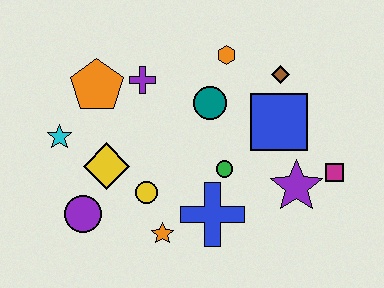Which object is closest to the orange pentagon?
The purple cross is closest to the orange pentagon.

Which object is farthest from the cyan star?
The magenta square is farthest from the cyan star.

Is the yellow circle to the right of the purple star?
No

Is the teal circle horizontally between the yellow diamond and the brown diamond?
Yes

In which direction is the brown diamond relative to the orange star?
The brown diamond is above the orange star.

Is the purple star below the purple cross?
Yes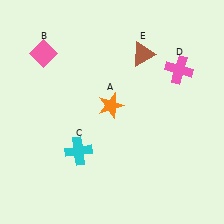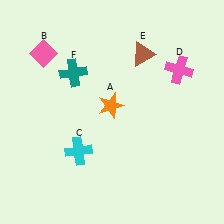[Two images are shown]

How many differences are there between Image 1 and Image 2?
There is 1 difference between the two images.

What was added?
A teal cross (F) was added in Image 2.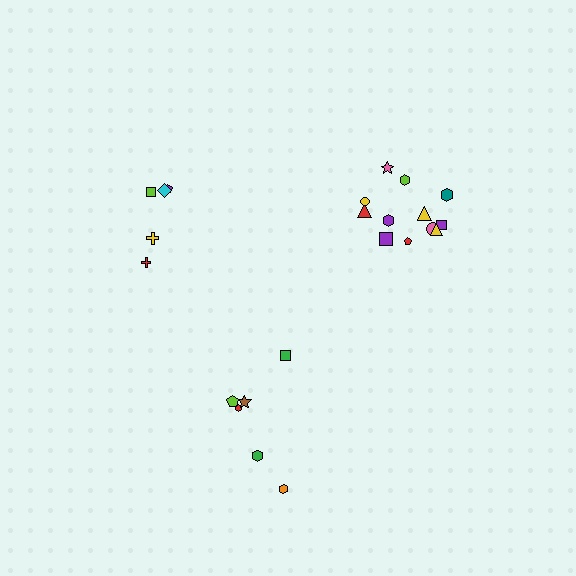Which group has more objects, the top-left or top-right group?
The top-right group.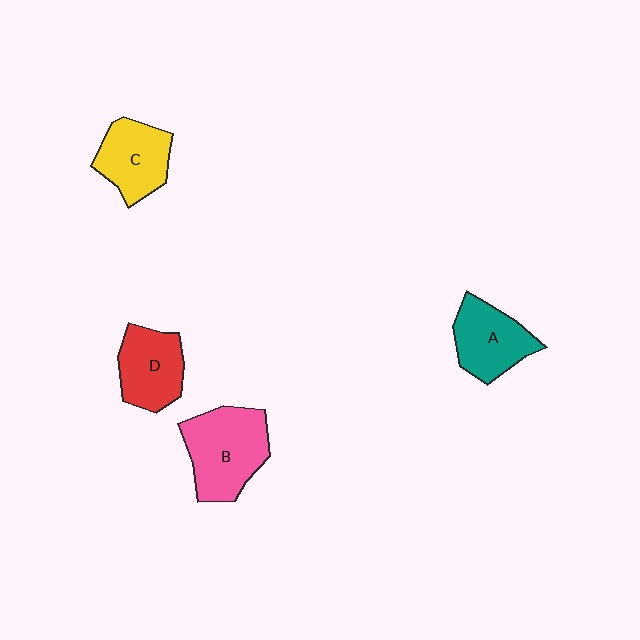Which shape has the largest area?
Shape B (pink).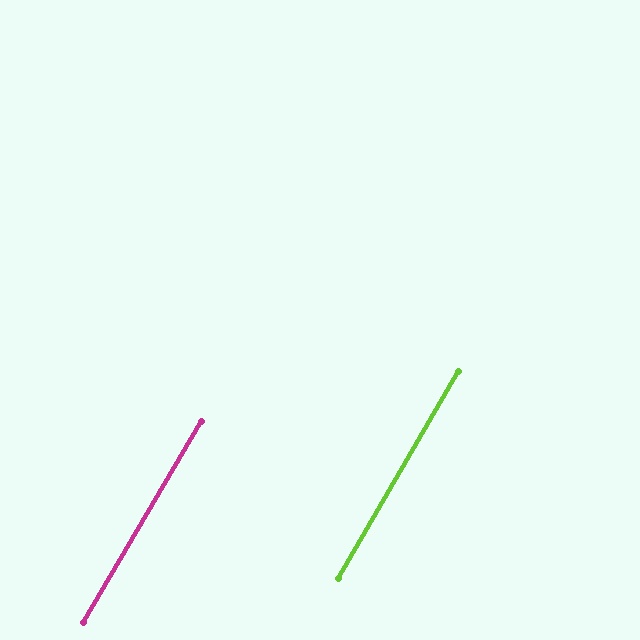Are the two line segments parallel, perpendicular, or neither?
Parallel — their directions differ by only 0.3°.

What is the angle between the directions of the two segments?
Approximately 0 degrees.